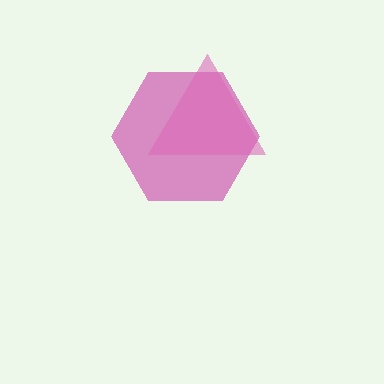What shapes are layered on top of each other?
The layered shapes are: a magenta hexagon, a pink triangle.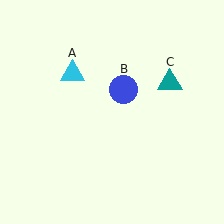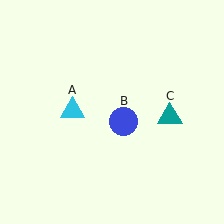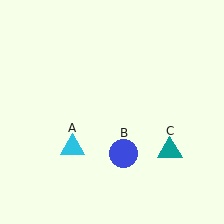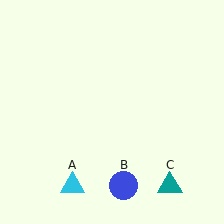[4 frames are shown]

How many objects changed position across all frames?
3 objects changed position: cyan triangle (object A), blue circle (object B), teal triangle (object C).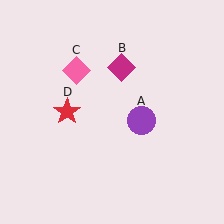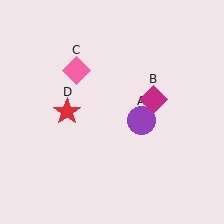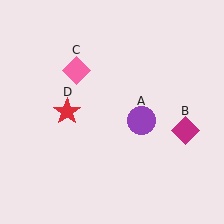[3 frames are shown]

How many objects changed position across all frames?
1 object changed position: magenta diamond (object B).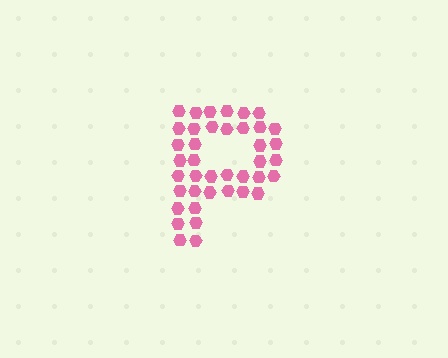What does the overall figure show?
The overall figure shows the letter P.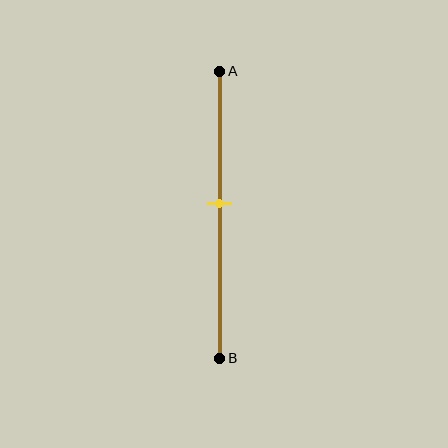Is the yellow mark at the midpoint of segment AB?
No, the mark is at about 45% from A, not at the 50% midpoint.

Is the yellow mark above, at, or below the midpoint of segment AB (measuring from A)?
The yellow mark is above the midpoint of segment AB.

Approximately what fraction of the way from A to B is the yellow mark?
The yellow mark is approximately 45% of the way from A to B.